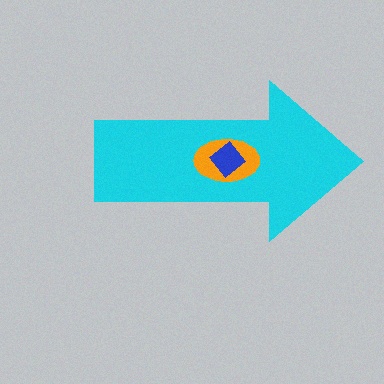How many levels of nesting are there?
3.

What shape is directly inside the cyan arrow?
The orange ellipse.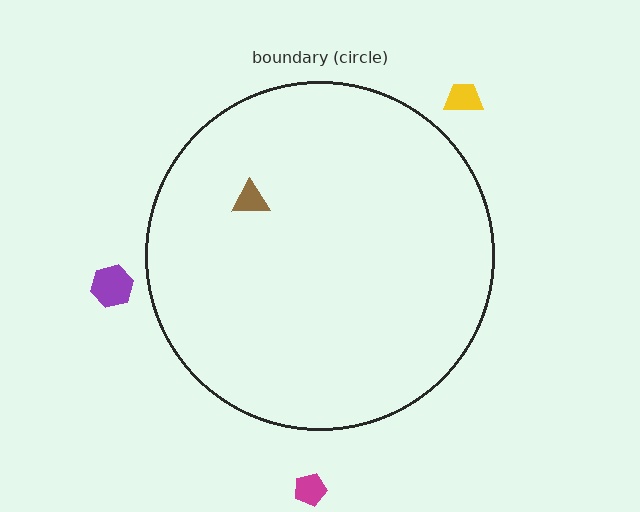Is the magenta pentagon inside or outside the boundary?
Outside.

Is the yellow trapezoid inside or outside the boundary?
Outside.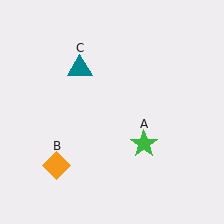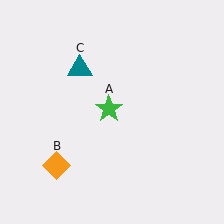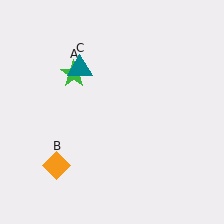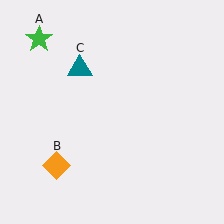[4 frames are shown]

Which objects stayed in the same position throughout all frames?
Orange diamond (object B) and teal triangle (object C) remained stationary.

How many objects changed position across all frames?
1 object changed position: green star (object A).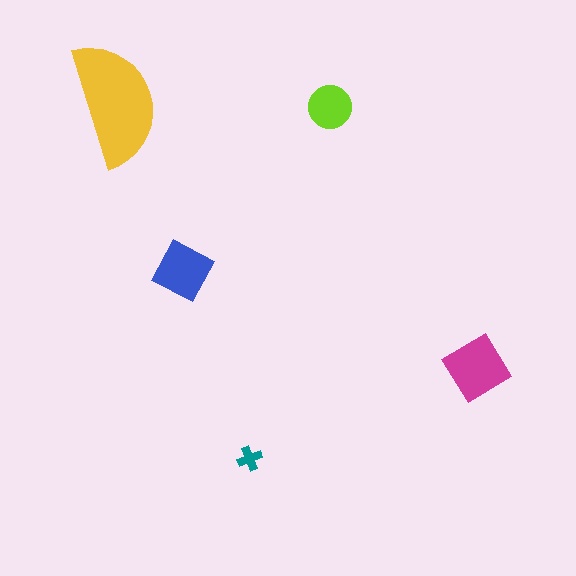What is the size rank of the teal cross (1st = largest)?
5th.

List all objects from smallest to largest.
The teal cross, the lime circle, the blue diamond, the magenta diamond, the yellow semicircle.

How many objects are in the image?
There are 5 objects in the image.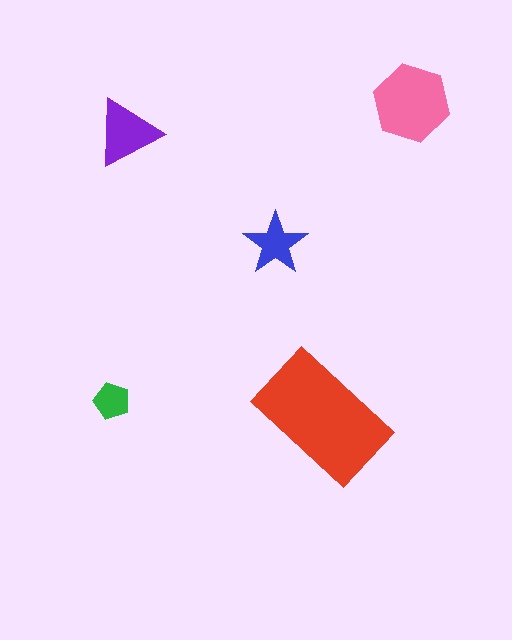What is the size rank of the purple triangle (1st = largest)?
3rd.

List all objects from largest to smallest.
The red rectangle, the pink hexagon, the purple triangle, the blue star, the green pentagon.